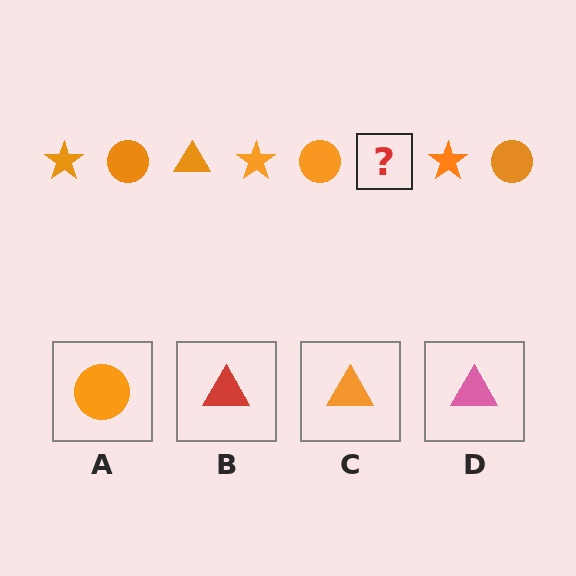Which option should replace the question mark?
Option C.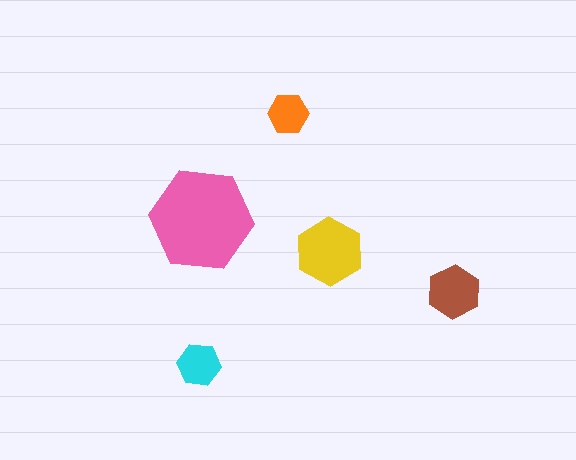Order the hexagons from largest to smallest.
the pink one, the yellow one, the brown one, the cyan one, the orange one.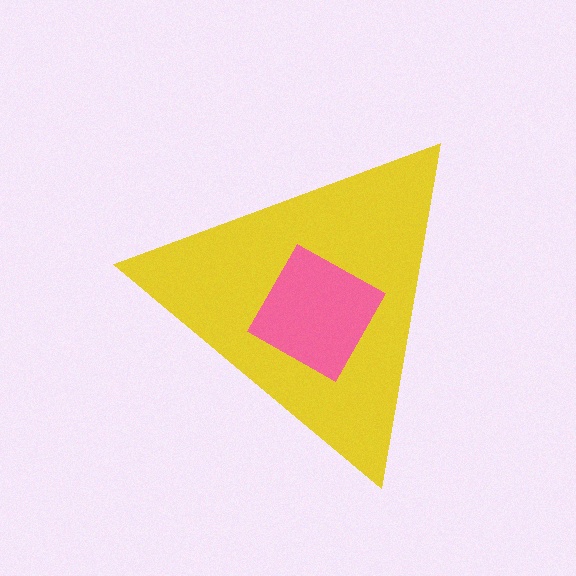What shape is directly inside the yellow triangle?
The pink square.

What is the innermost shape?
The pink square.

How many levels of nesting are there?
2.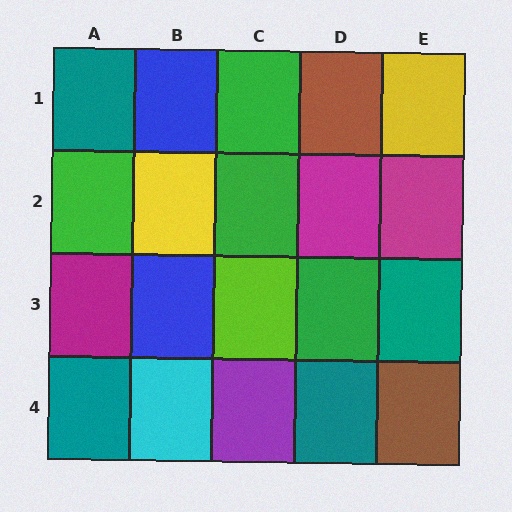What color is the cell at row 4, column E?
Brown.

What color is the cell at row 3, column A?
Magenta.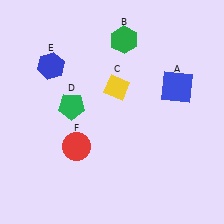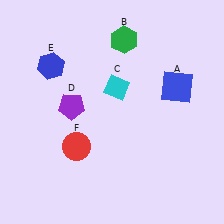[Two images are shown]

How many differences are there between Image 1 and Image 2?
There are 2 differences between the two images.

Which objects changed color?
C changed from yellow to cyan. D changed from green to purple.